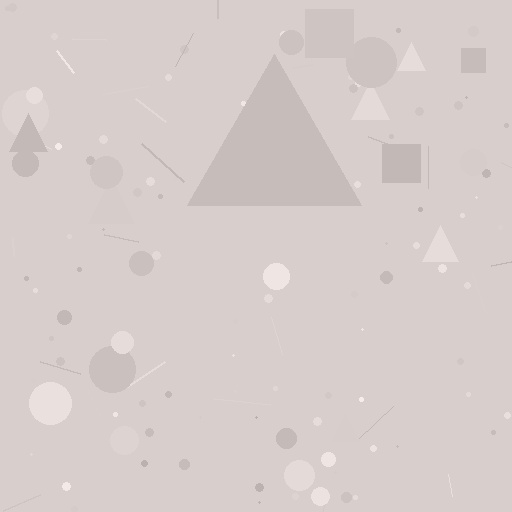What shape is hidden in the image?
A triangle is hidden in the image.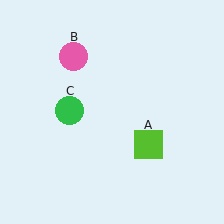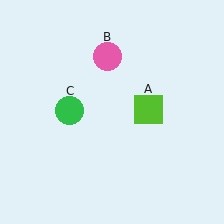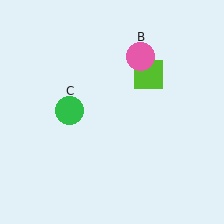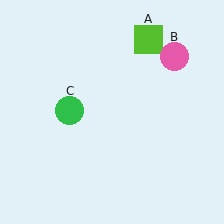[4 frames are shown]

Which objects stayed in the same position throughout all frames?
Green circle (object C) remained stationary.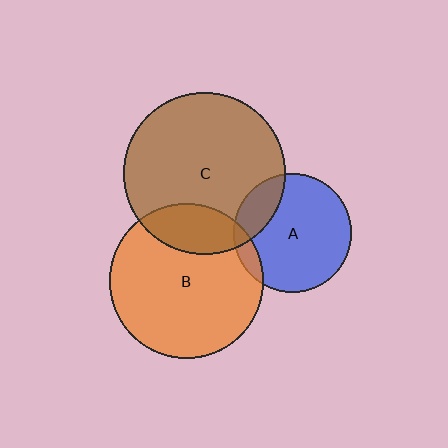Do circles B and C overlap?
Yes.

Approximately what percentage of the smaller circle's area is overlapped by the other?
Approximately 20%.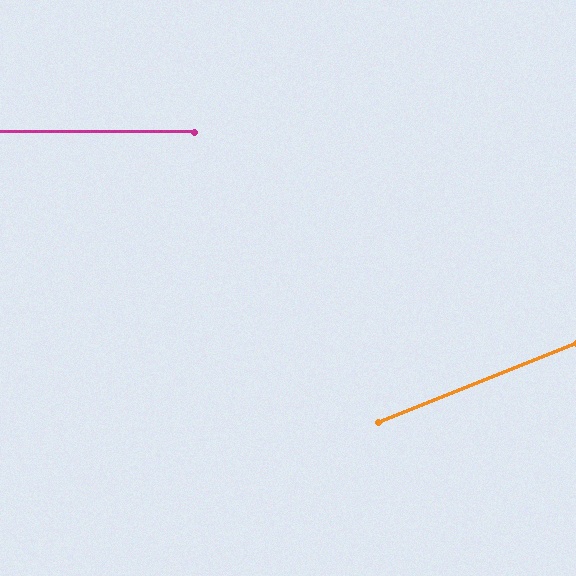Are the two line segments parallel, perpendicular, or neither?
Neither parallel nor perpendicular — they differ by about 22°.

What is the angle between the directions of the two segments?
Approximately 22 degrees.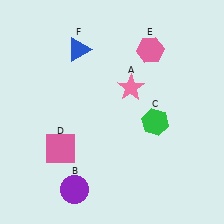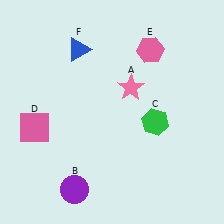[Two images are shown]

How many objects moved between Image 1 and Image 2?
1 object moved between the two images.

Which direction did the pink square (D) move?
The pink square (D) moved left.